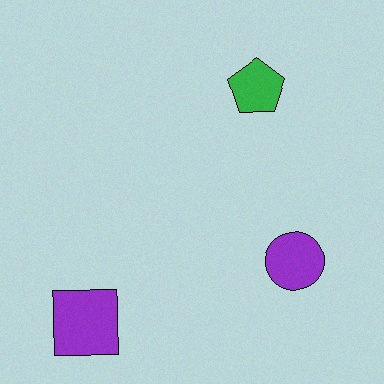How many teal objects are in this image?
There are no teal objects.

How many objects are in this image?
There are 3 objects.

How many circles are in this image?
There is 1 circle.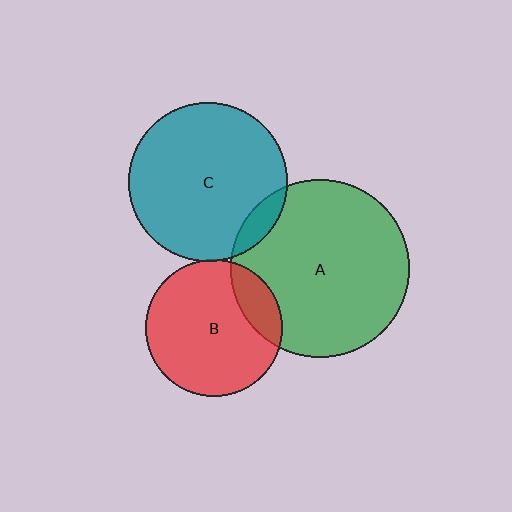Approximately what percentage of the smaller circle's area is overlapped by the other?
Approximately 10%.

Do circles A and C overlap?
Yes.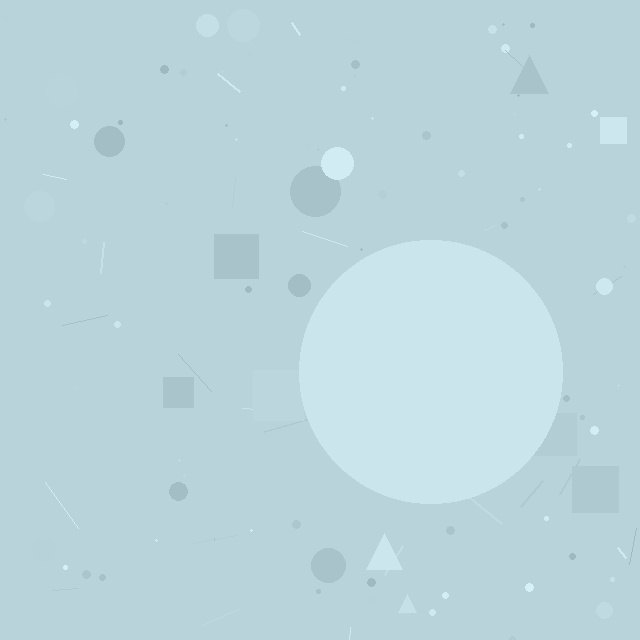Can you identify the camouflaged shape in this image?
The camouflaged shape is a circle.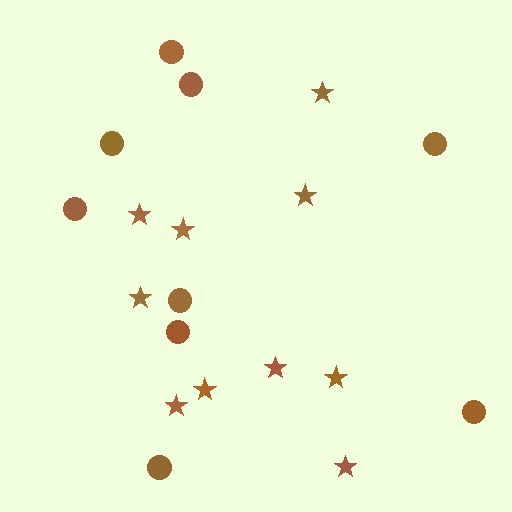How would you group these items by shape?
There are 2 groups: one group of circles (9) and one group of stars (10).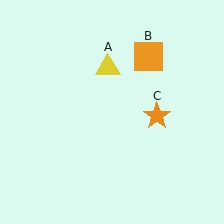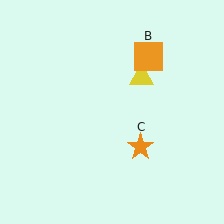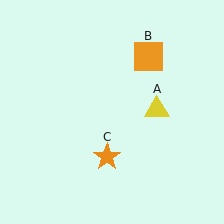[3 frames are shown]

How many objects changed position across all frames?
2 objects changed position: yellow triangle (object A), orange star (object C).